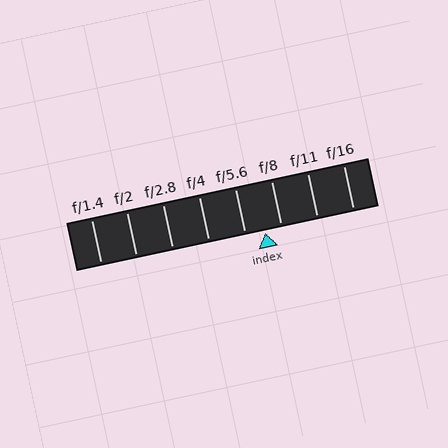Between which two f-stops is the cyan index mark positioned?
The index mark is between f/5.6 and f/8.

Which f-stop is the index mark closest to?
The index mark is closest to f/8.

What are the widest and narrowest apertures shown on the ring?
The widest aperture shown is f/1.4 and the narrowest is f/16.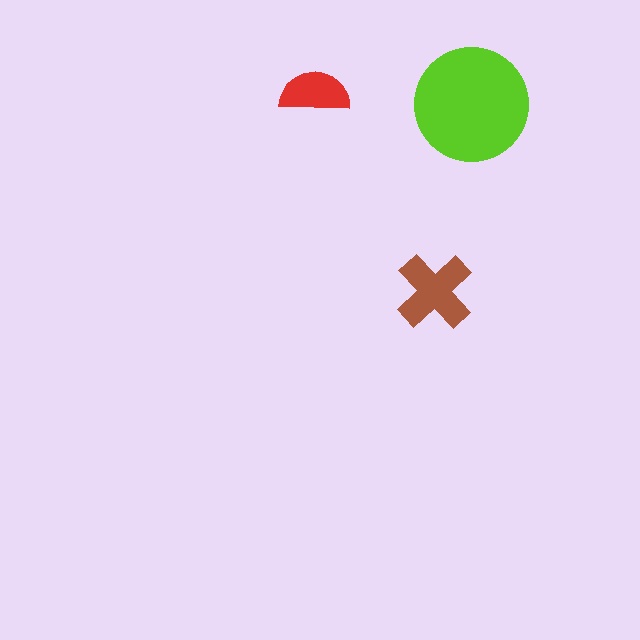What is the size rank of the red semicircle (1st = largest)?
3rd.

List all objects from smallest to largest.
The red semicircle, the brown cross, the lime circle.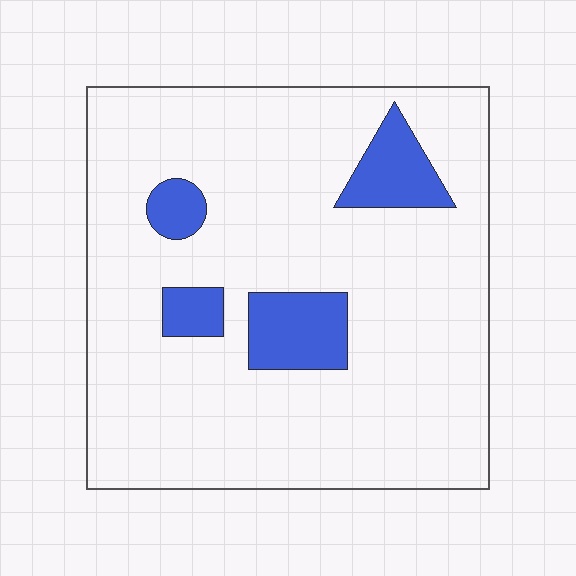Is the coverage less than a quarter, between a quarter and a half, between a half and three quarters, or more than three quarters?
Less than a quarter.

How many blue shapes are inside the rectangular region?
4.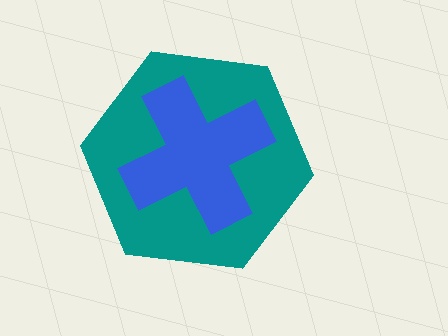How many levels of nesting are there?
2.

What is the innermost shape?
The blue cross.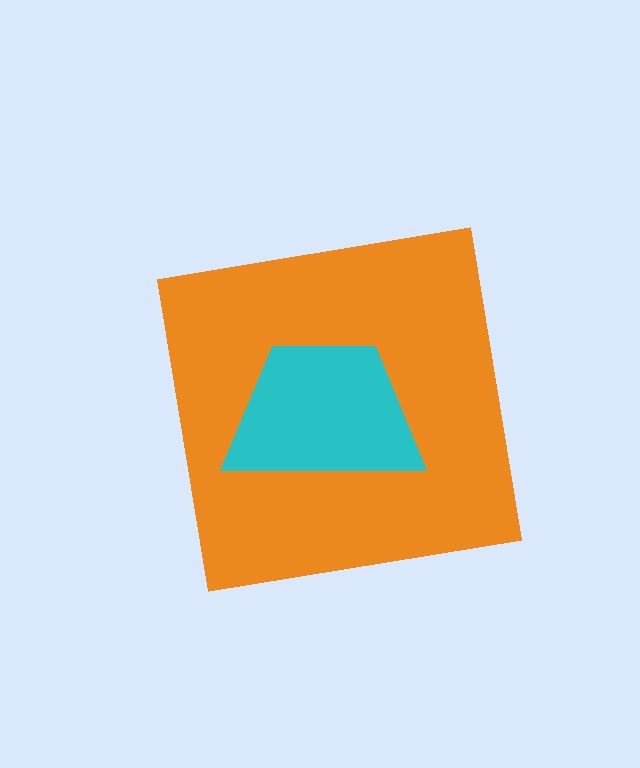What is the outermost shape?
The orange square.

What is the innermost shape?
The cyan trapezoid.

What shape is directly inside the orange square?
The cyan trapezoid.